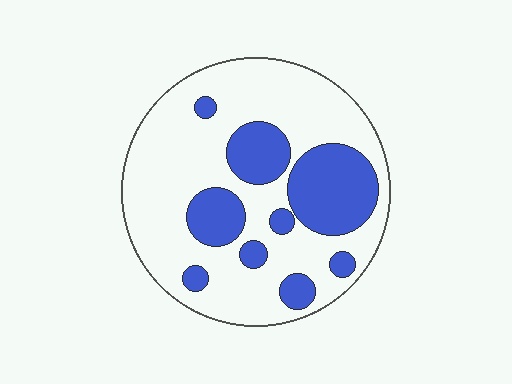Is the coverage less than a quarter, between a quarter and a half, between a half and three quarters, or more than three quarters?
Between a quarter and a half.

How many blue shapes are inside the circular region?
9.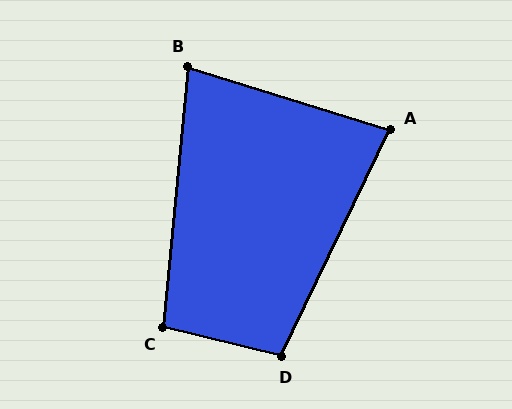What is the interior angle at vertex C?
Approximately 98 degrees (obtuse).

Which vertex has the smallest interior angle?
B, at approximately 78 degrees.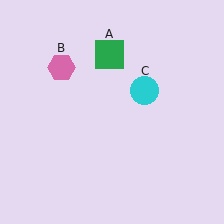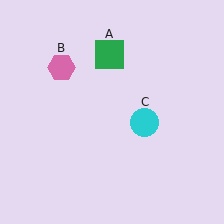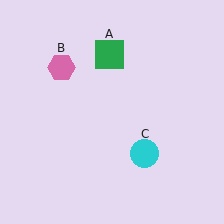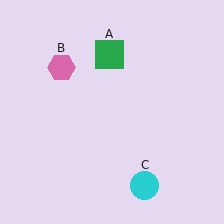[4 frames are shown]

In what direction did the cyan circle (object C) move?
The cyan circle (object C) moved down.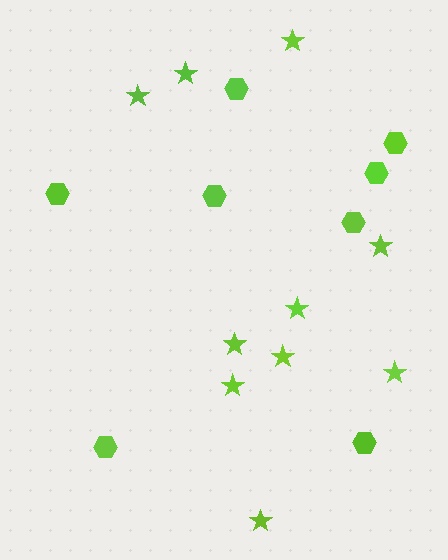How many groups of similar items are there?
There are 2 groups: one group of hexagons (8) and one group of stars (10).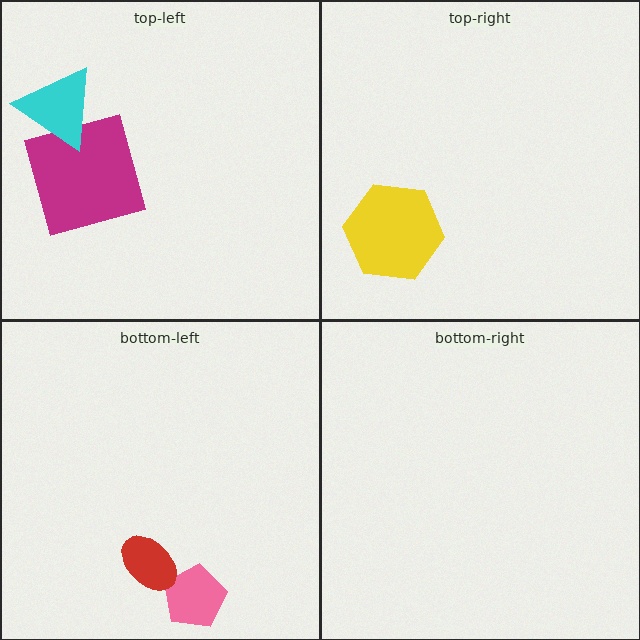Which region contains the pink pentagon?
The bottom-left region.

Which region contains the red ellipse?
The bottom-left region.